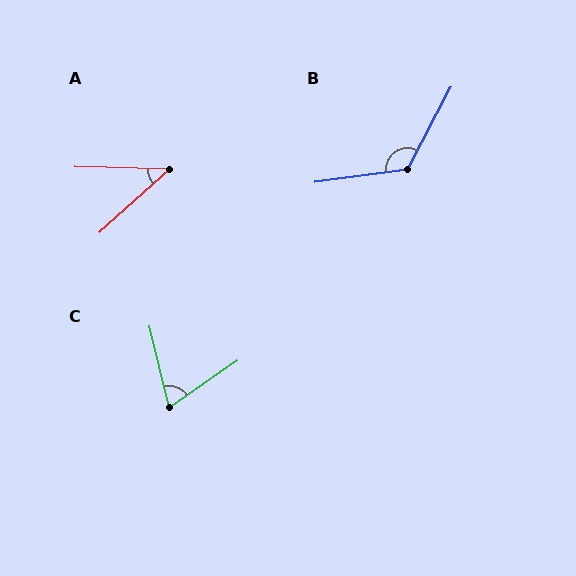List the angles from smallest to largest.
A (44°), C (69°), B (125°).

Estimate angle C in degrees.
Approximately 69 degrees.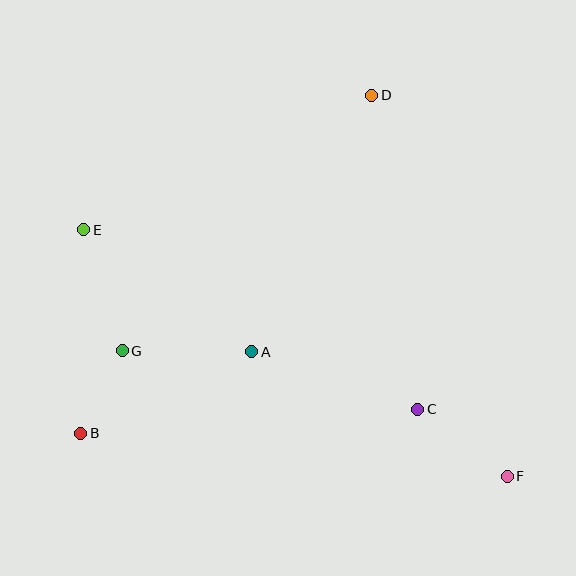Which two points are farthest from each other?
Points E and F are farthest from each other.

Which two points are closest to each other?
Points B and G are closest to each other.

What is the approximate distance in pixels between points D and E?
The distance between D and E is approximately 318 pixels.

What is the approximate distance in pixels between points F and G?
The distance between F and G is approximately 405 pixels.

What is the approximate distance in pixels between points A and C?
The distance between A and C is approximately 176 pixels.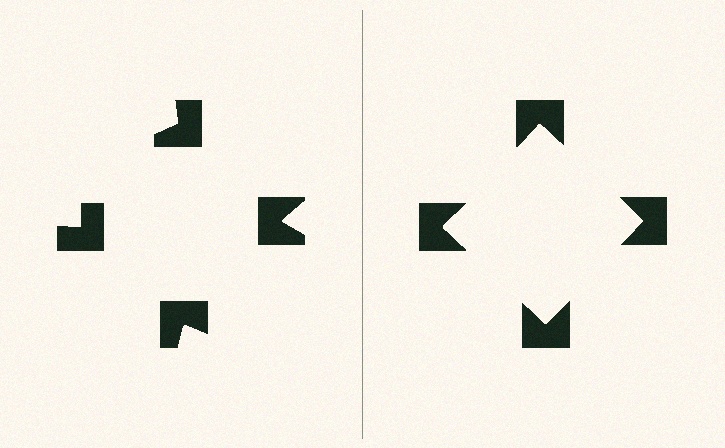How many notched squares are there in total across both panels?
8 — 4 on each side.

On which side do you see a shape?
An illusory square appears on the right side. On the left side the wedge cuts are rotated, so no coherent shape forms.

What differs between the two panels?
The notched squares are positioned identically on both sides; only the wedge orientations differ. On the right they align to a square; on the left they are misaligned.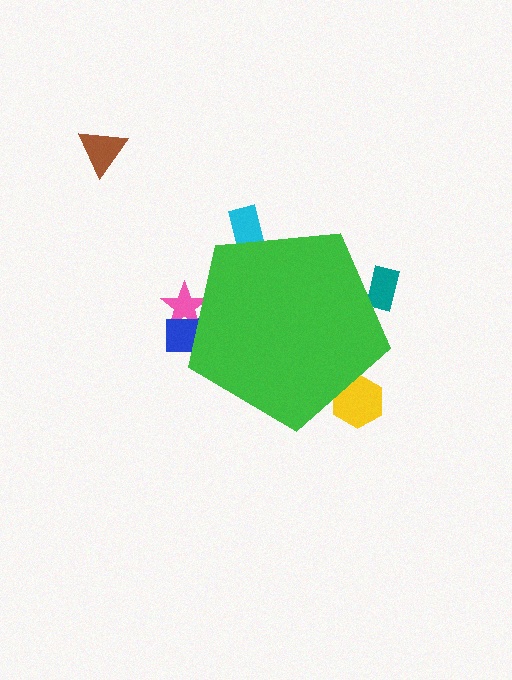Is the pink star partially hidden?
Yes, the pink star is partially hidden behind the green pentagon.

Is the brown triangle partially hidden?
No, the brown triangle is fully visible.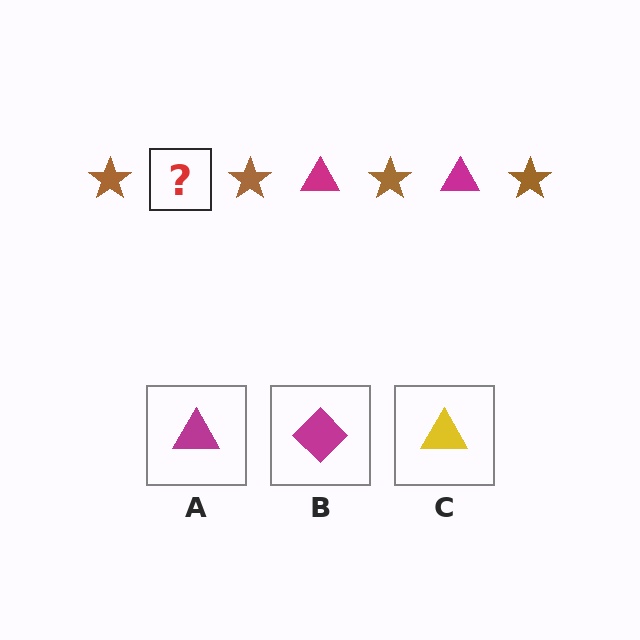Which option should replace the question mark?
Option A.